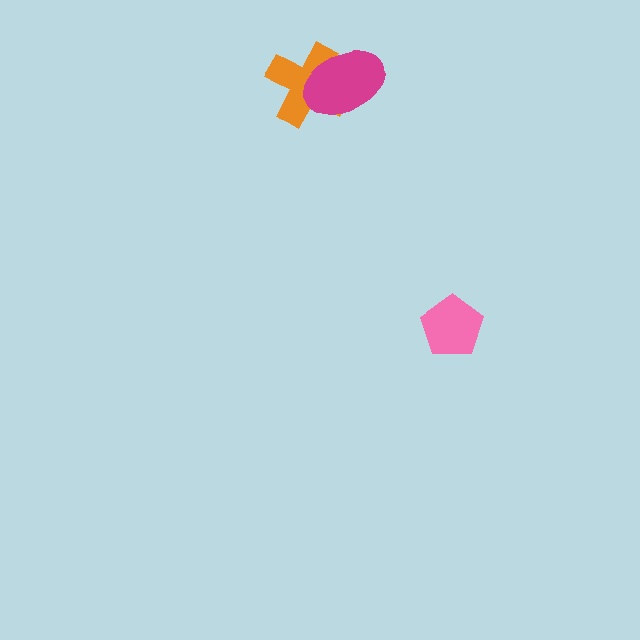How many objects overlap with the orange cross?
1 object overlaps with the orange cross.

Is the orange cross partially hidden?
Yes, it is partially covered by another shape.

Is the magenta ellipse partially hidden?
No, no other shape covers it.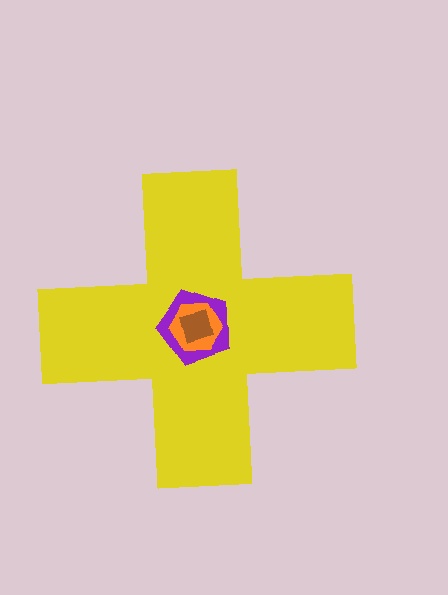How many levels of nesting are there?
4.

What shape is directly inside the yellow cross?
The purple pentagon.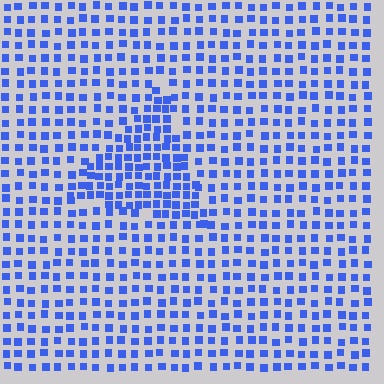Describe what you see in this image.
The image contains small blue elements arranged at two different densities. A triangle-shaped region is visible where the elements are more densely packed than the surrounding area.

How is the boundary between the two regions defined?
The boundary is defined by a change in element density (approximately 1.8x ratio). All elements are the same color, size, and shape.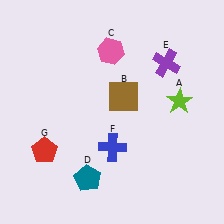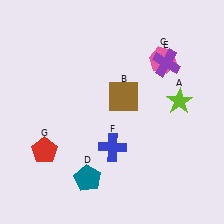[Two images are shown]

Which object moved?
The pink hexagon (C) moved right.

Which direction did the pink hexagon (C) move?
The pink hexagon (C) moved right.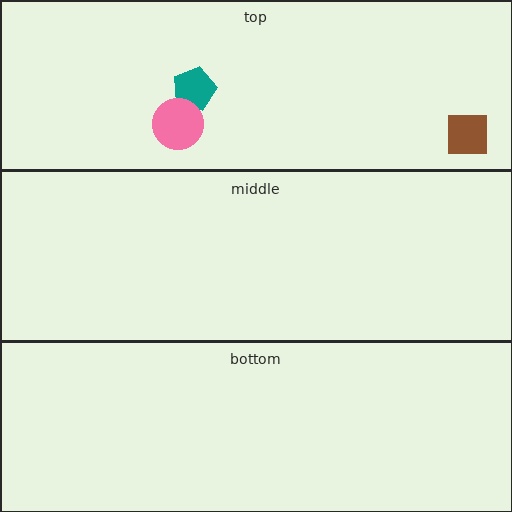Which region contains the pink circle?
The top region.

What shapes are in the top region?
The brown square, the teal pentagon, the pink circle.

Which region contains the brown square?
The top region.